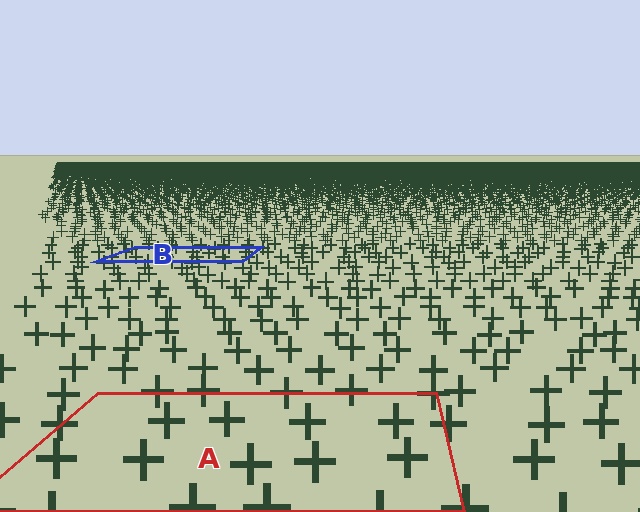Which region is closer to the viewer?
Region A is closer. The texture elements there are larger and more spread out.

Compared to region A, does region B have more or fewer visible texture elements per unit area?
Region B has more texture elements per unit area — they are packed more densely because it is farther away.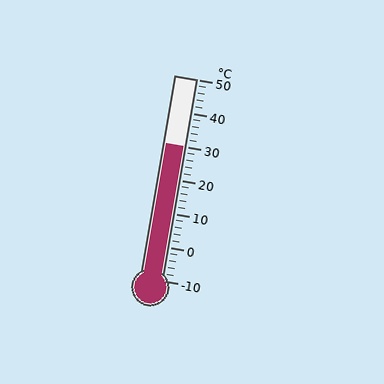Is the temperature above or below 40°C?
The temperature is below 40°C.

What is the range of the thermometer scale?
The thermometer scale ranges from -10°C to 50°C.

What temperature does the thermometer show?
The thermometer shows approximately 30°C.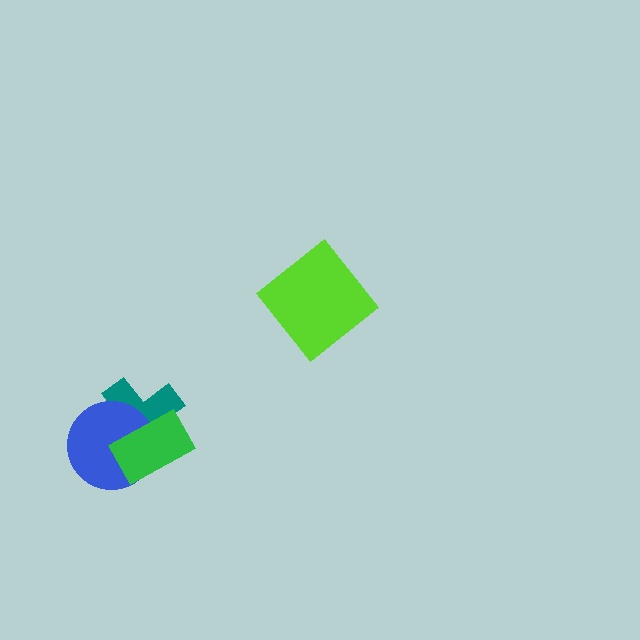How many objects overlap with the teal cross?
2 objects overlap with the teal cross.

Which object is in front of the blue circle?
The green rectangle is in front of the blue circle.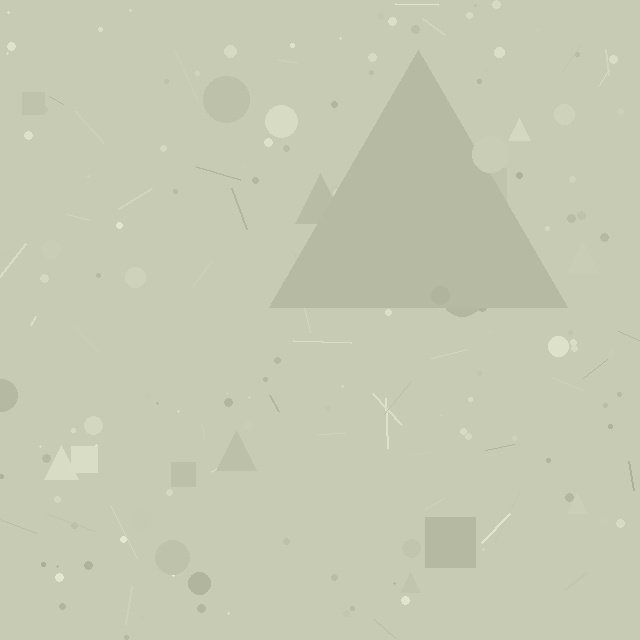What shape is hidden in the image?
A triangle is hidden in the image.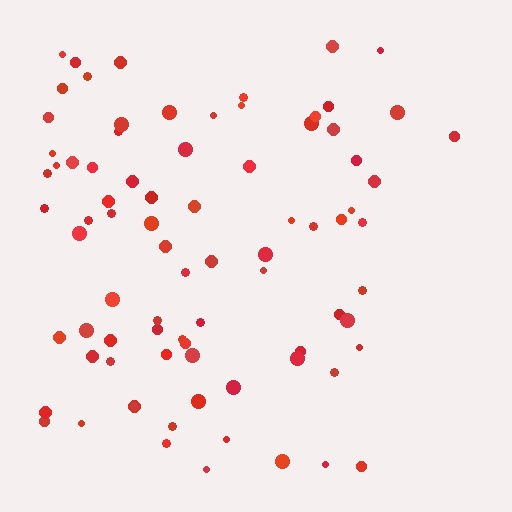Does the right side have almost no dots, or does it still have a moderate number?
Still a moderate number, just noticeably fewer than the left.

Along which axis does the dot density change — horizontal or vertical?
Horizontal.